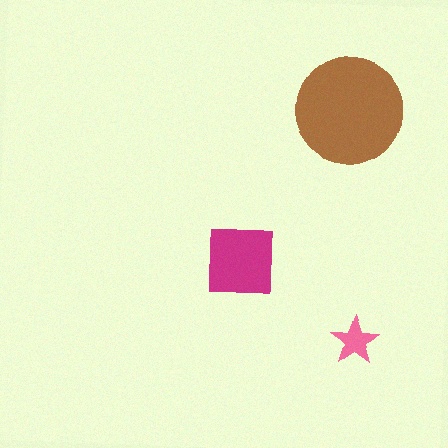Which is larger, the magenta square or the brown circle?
The brown circle.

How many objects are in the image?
There are 3 objects in the image.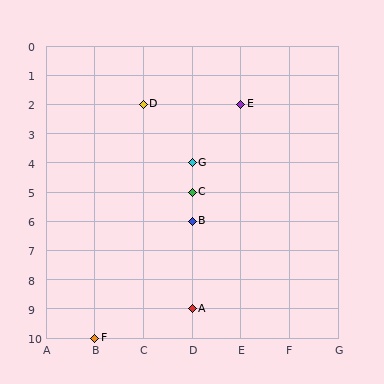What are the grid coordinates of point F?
Point F is at grid coordinates (B, 10).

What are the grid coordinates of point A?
Point A is at grid coordinates (D, 9).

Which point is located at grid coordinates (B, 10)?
Point F is at (B, 10).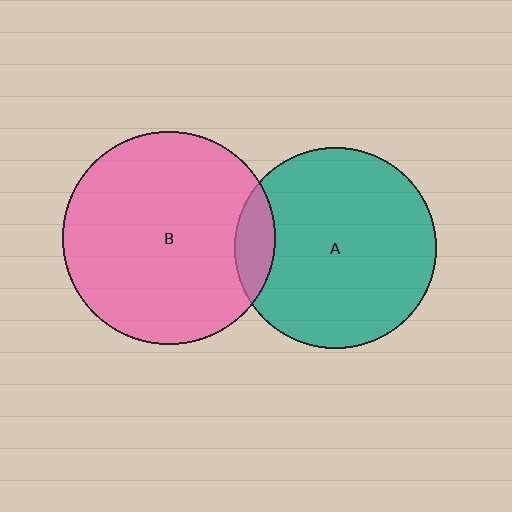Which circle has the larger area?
Circle B (pink).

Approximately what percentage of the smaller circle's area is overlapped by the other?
Approximately 10%.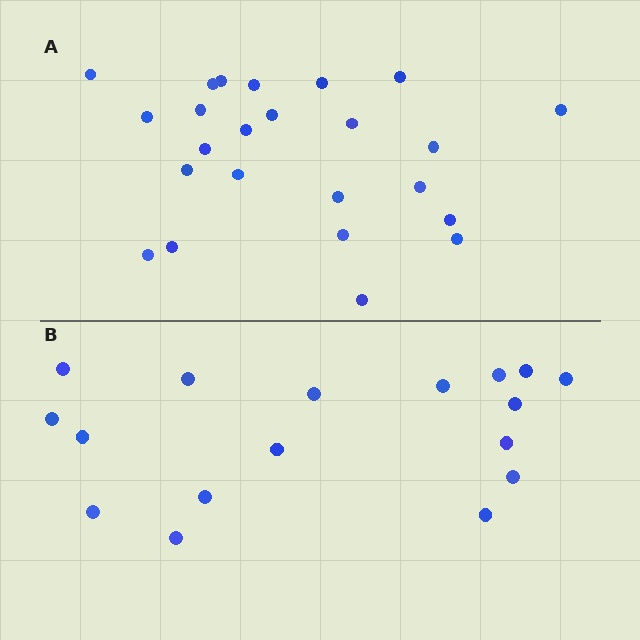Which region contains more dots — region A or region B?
Region A (the top region) has more dots.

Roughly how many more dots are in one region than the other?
Region A has roughly 8 or so more dots than region B.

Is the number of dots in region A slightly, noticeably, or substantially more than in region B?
Region A has noticeably more, but not dramatically so. The ratio is roughly 1.4 to 1.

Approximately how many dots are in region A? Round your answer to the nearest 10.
About 20 dots. (The exact count is 24, which rounds to 20.)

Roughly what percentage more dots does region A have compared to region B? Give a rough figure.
About 40% more.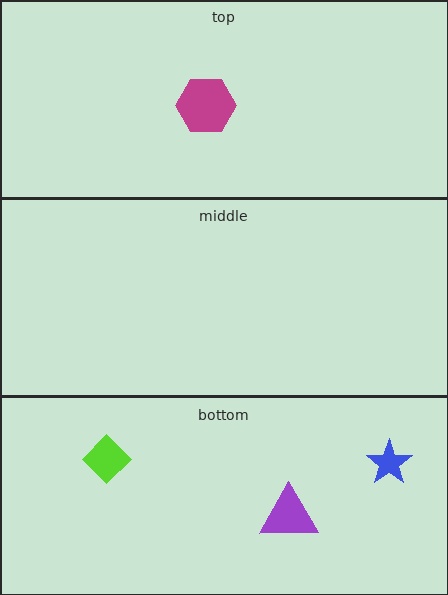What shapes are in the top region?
The magenta hexagon.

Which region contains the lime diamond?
The bottom region.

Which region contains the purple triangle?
The bottom region.